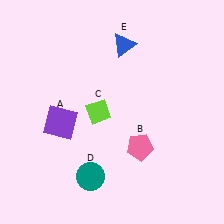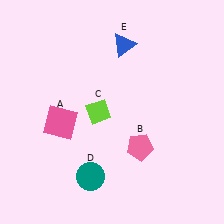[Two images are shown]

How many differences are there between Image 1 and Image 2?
There is 1 difference between the two images.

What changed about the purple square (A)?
In Image 1, A is purple. In Image 2, it changed to pink.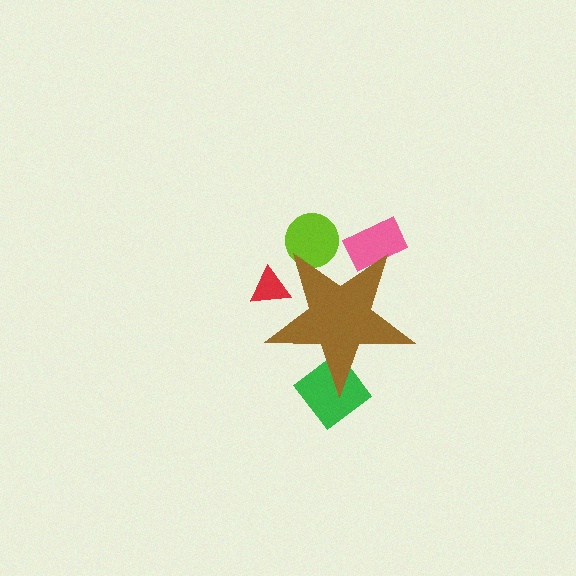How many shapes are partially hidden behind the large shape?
4 shapes are partially hidden.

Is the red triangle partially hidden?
Yes, the red triangle is partially hidden behind the brown star.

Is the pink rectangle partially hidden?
Yes, the pink rectangle is partially hidden behind the brown star.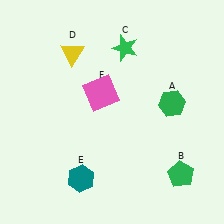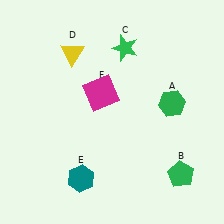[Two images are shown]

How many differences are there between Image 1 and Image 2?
There is 1 difference between the two images.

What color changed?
The square (F) changed from pink in Image 1 to magenta in Image 2.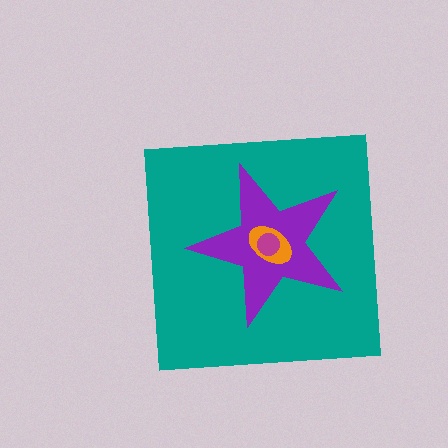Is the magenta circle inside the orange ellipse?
Yes.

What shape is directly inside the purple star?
The orange ellipse.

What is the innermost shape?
The magenta circle.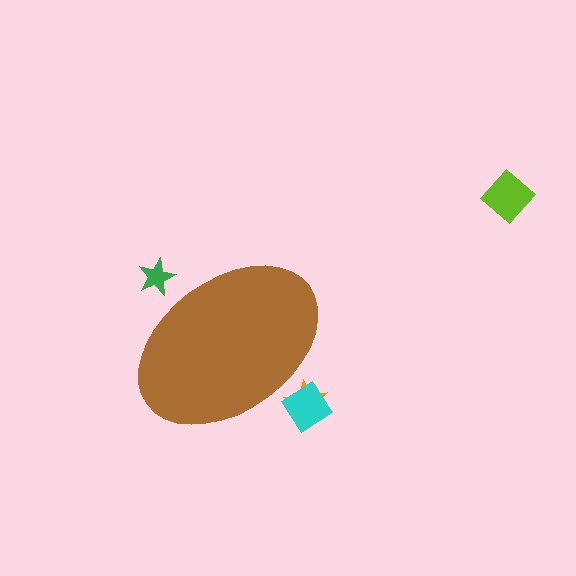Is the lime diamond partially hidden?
No, the lime diamond is fully visible.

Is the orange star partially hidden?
Yes, the orange star is partially hidden behind the brown ellipse.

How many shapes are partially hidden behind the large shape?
3 shapes are partially hidden.